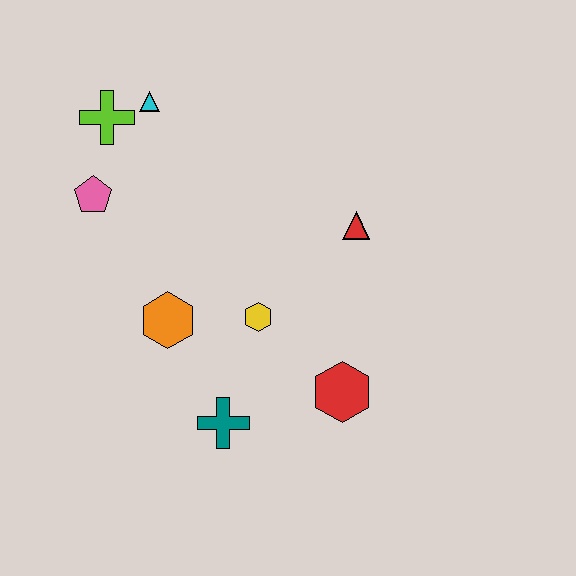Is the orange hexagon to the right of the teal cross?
No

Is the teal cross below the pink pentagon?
Yes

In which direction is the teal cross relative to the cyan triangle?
The teal cross is below the cyan triangle.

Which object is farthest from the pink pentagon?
The red hexagon is farthest from the pink pentagon.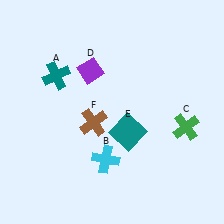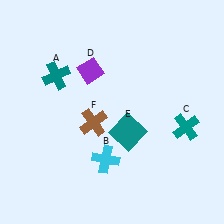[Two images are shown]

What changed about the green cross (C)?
In Image 1, C is green. In Image 2, it changed to teal.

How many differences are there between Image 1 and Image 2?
There is 1 difference between the two images.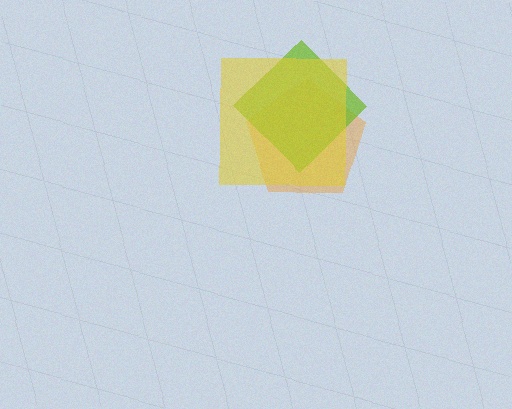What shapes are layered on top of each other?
The layered shapes are: an orange pentagon, a lime diamond, a yellow square.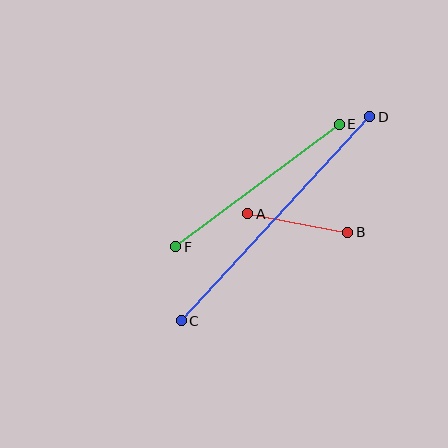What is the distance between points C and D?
The distance is approximately 278 pixels.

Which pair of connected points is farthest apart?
Points C and D are farthest apart.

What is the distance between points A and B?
The distance is approximately 101 pixels.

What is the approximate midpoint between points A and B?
The midpoint is at approximately (298, 223) pixels.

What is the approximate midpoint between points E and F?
The midpoint is at approximately (257, 185) pixels.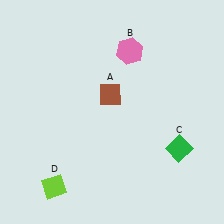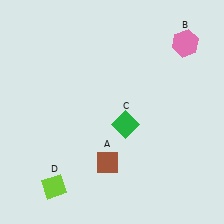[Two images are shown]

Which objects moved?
The objects that moved are: the brown diamond (A), the pink hexagon (B), the green diamond (C).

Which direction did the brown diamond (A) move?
The brown diamond (A) moved down.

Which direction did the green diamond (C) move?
The green diamond (C) moved left.